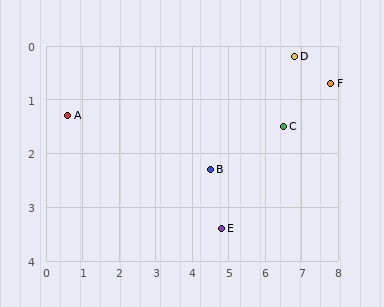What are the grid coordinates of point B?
Point B is at approximately (4.5, 2.3).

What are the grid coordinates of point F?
Point F is at approximately (7.8, 0.7).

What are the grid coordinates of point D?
Point D is at approximately (6.8, 0.2).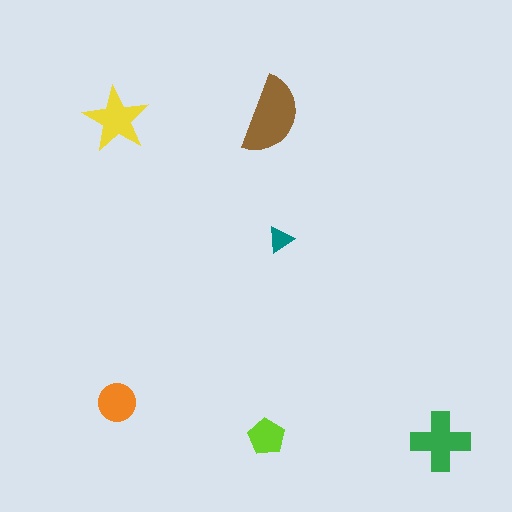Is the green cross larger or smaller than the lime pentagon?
Larger.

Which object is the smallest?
The teal triangle.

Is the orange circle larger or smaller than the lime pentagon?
Larger.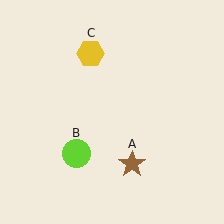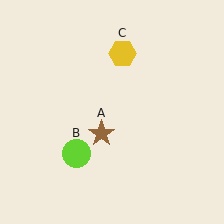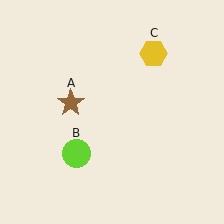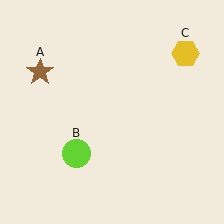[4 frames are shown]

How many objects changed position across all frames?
2 objects changed position: brown star (object A), yellow hexagon (object C).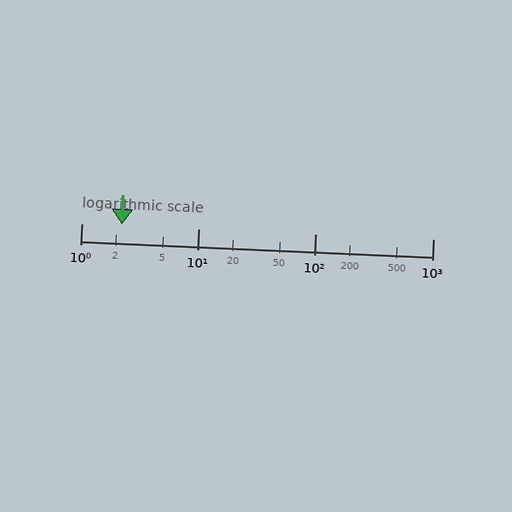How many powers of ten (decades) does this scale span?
The scale spans 3 decades, from 1 to 1000.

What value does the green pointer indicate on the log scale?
The pointer indicates approximately 2.2.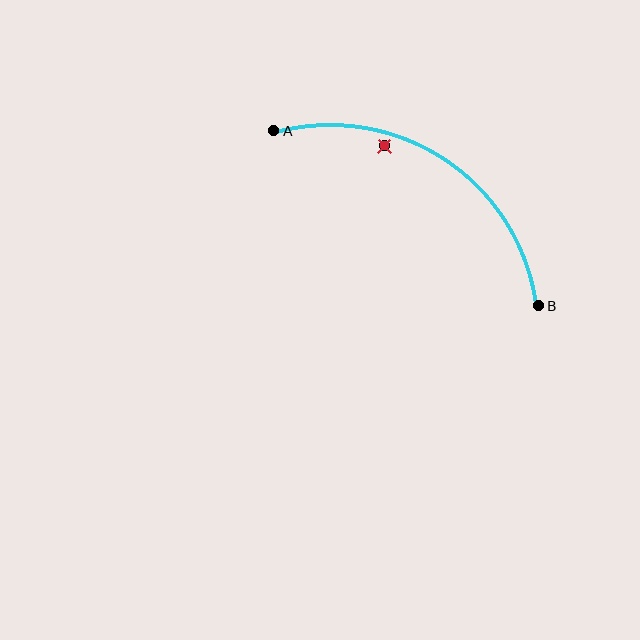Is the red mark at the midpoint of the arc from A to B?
No — the red mark does not lie on the arc at all. It sits slightly inside the curve.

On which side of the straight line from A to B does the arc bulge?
The arc bulges above the straight line connecting A and B.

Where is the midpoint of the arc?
The arc midpoint is the point on the curve farthest from the straight line joining A and B. It sits above that line.